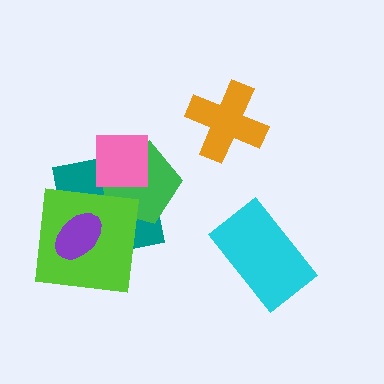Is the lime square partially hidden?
Yes, it is partially covered by another shape.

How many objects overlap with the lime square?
3 objects overlap with the lime square.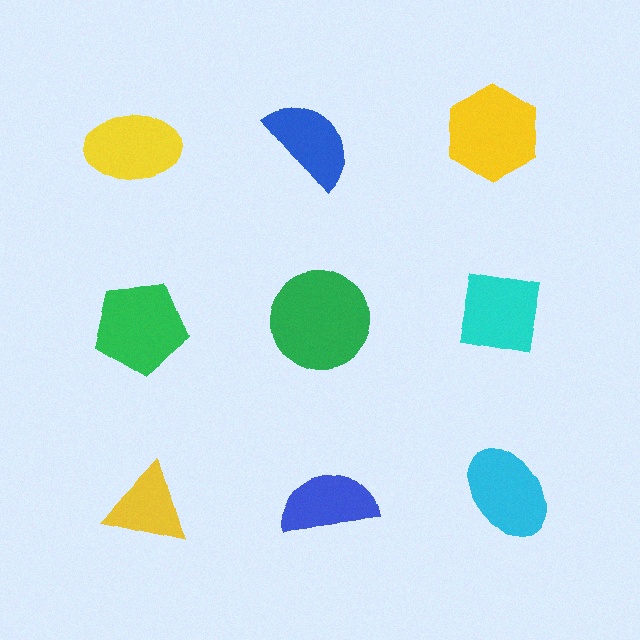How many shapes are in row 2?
3 shapes.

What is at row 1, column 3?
A yellow hexagon.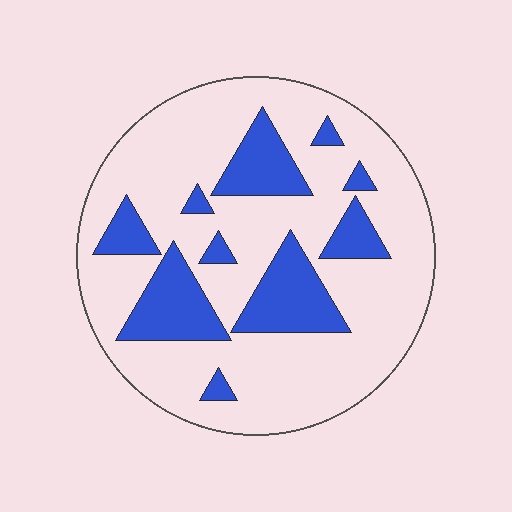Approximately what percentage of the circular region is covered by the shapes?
Approximately 25%.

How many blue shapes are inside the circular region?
10.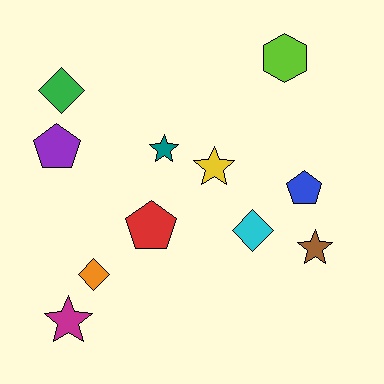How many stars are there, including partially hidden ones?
There are 4 stars.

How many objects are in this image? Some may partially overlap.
There are 11 objects.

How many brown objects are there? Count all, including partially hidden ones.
There is 1 brown object.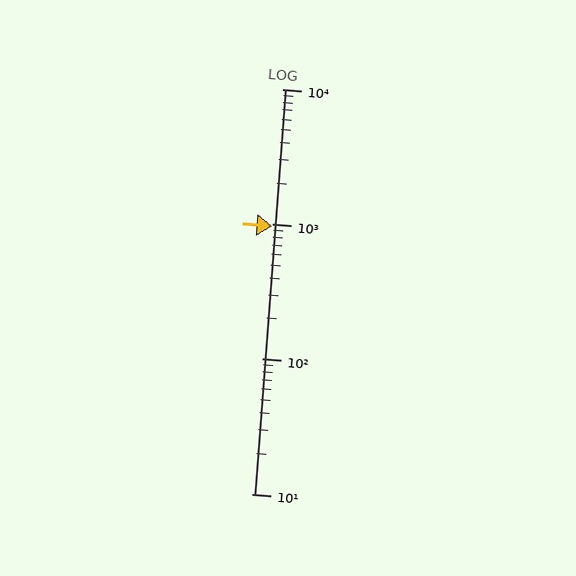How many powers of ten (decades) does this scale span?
The scale spans 3 decades, from 10 to 10000.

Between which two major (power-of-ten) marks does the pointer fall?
The pointer is between 100 and 1000.